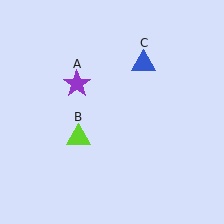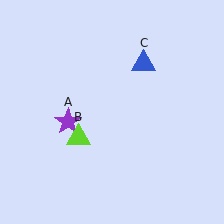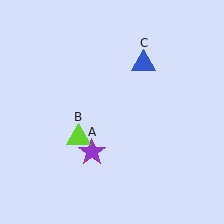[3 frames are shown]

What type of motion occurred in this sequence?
The purple star (object A) rotated counterclockwise around the center of the scene.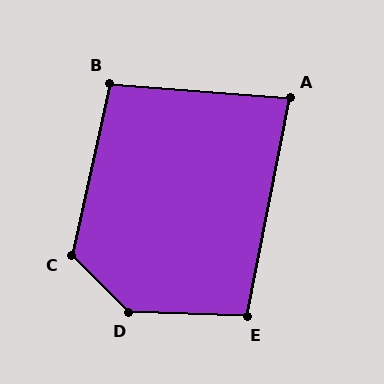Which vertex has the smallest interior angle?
A, at approximately 83 degrees.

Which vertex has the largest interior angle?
D, at approximately 137 degrees.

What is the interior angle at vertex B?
Approximately 98 degrees (obtuse).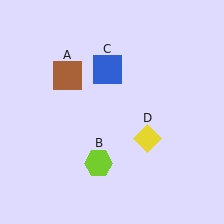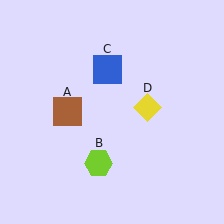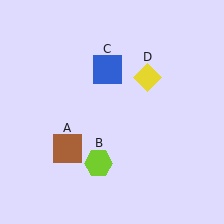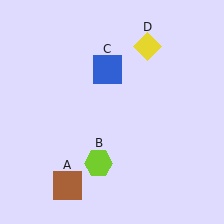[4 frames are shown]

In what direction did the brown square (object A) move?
The brown square (object A) moved down.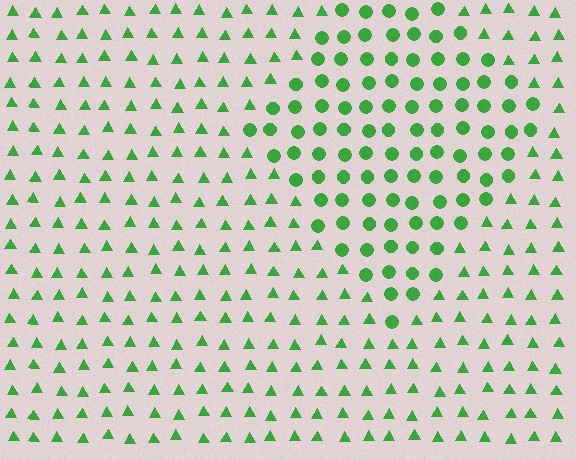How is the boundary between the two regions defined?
The boundary is defined by a change in element shape: circles inside vs. triangles outside. All elements share the same color and spacing.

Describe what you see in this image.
The image is filled with small green elements arranged in a uniform grid. A diamond-shaped region contains circles, while the surrounding area contains triangles. The boundary is defined purely by the change in element shape.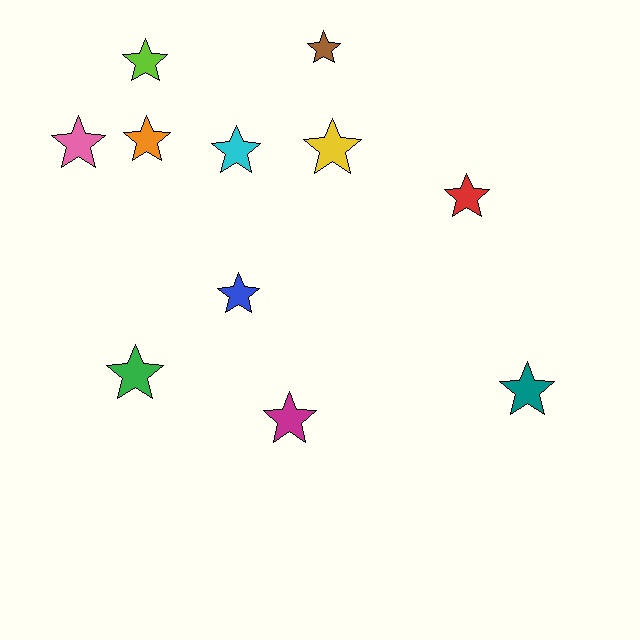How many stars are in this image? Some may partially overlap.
There are 11 stars.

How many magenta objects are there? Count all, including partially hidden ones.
There is 1 magenta object.